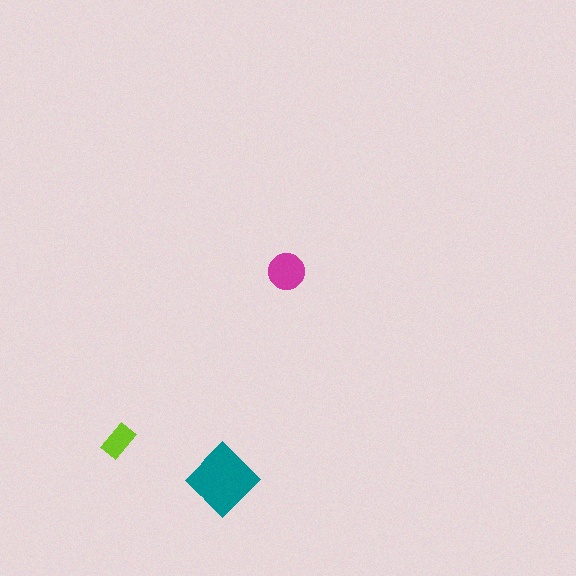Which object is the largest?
The teal diamond.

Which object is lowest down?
The teal diamond is bottommost.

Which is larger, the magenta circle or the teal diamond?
The teal diamond.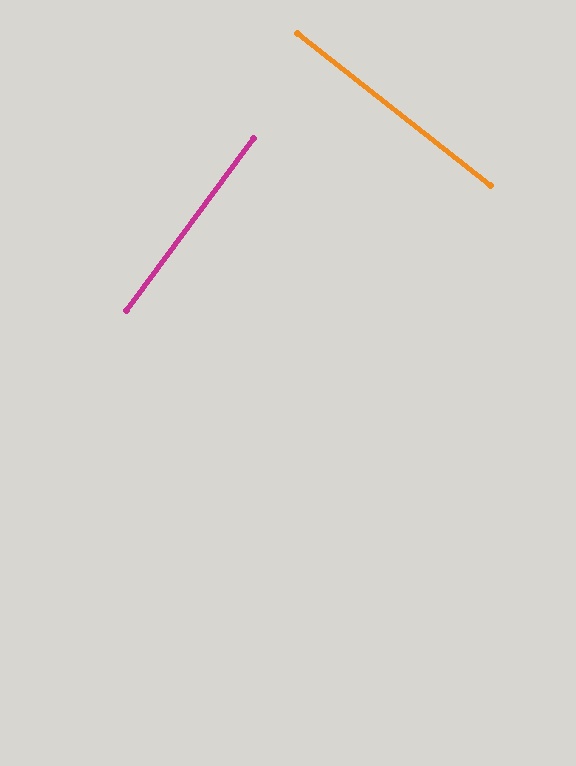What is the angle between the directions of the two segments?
Approximately 88 degrees.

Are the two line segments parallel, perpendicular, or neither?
Perpendicular — they meet at approximately 88°.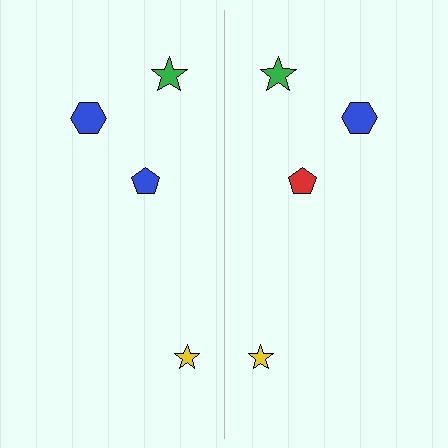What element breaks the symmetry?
The red pentagon on the right side breaks the symmetry — its mirror counterpart is blue.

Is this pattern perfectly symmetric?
No, the pattern is not perfectly symmetric. The red pentagon on the right side breaks the symmetry — its mirror counterpart is blue.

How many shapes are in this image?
There are 8 shapes in this image.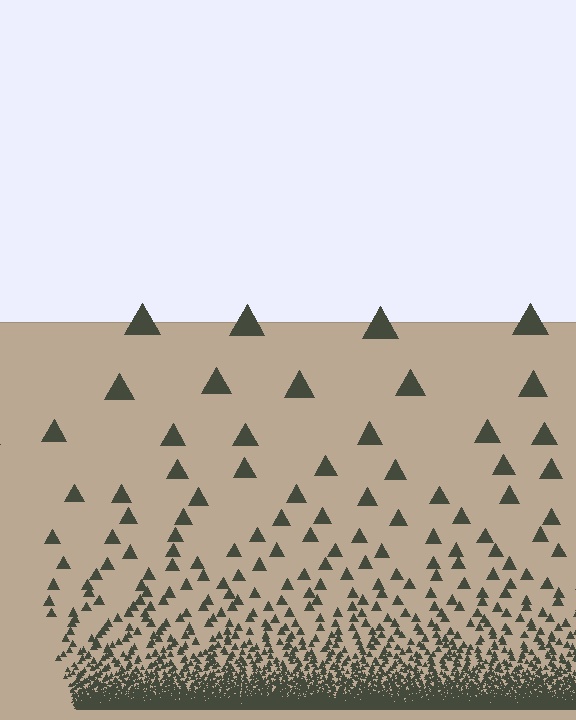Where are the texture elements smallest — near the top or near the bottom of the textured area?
Near the bottom.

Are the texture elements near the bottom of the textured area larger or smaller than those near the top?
Smaller. The gradient is inverted — elements near the bottom are smaller and denser.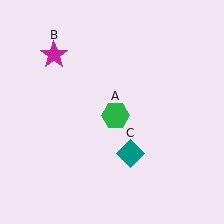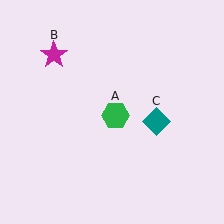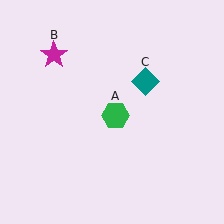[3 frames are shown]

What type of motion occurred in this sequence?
The teal diamond (object C) rotated counterclockwise around the center of the scene.